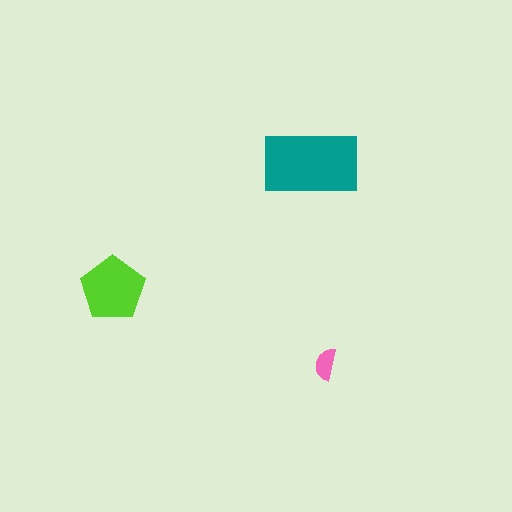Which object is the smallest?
The pink semicircle.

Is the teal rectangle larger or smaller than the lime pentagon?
Larger.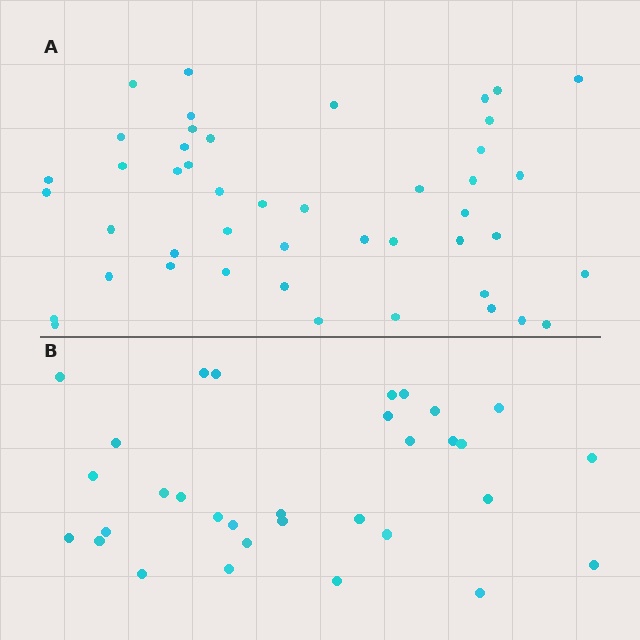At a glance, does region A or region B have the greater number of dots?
Region A (the top region) has more dots.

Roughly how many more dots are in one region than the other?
Region A has approximately 15 more dots than region B.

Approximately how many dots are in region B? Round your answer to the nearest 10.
About 30 dots. (The exact count is 32, which rounds to 30.)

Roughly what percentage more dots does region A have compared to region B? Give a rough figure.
About 45% more.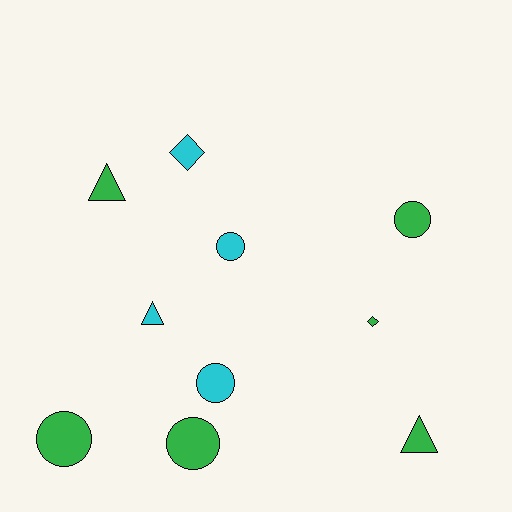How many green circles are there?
There are 3 green circles.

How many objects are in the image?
There are 10 objects.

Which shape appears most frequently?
Circle, with 5 objects.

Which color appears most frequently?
Green, with 6 objects.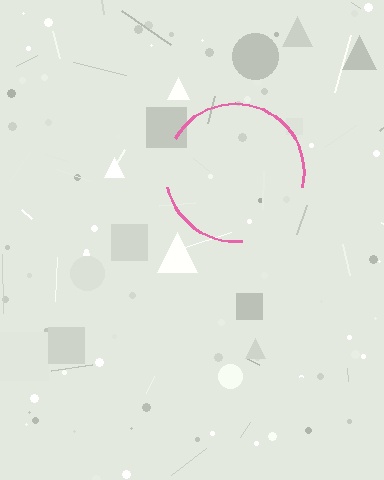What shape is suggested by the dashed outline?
The dashed outline suggests a circle.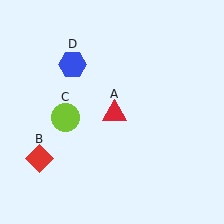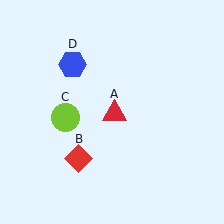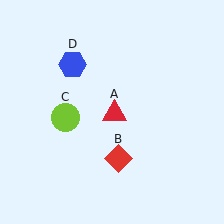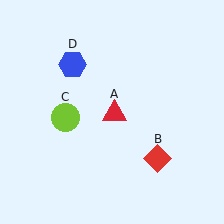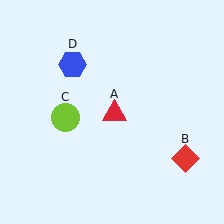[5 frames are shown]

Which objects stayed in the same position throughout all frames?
Red triangle (object A) and lime circle (object C) and blue hexagon (object D) remained stationary.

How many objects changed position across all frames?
1 object changed position: red diamond (object B).